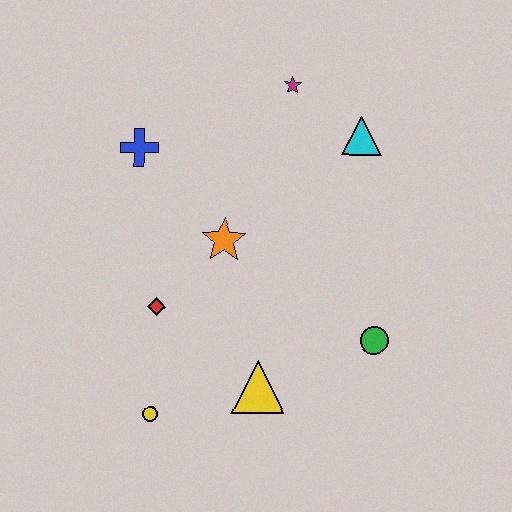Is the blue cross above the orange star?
Yes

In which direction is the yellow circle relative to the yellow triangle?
The yellow circle is to the left of the yellow triangle.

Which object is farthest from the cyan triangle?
The yellow circle is farthest from the cyan triangle.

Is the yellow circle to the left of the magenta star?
Yes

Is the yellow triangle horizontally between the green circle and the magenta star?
No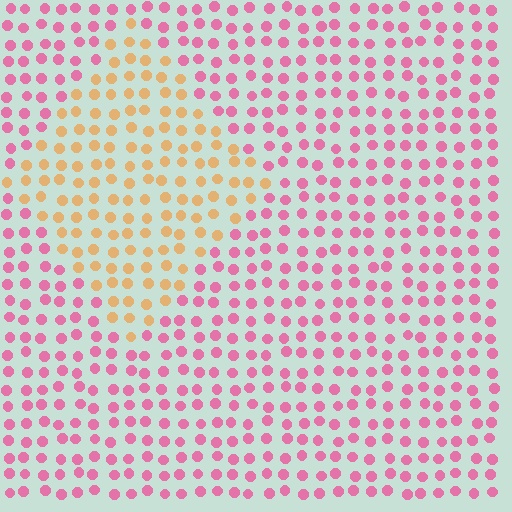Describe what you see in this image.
The image is filled with small pink elements in a uniform arrangement. A diamond-shaped region is visible where the elements are tinted to a slightly different hue, forming a subtle color boundary.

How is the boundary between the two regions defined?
The boundary is defined purely by a slight shift in hue (about 62 degrees). Spacing, size, and orientation are identical on both sides.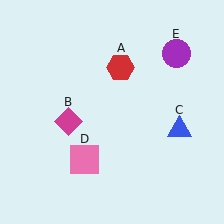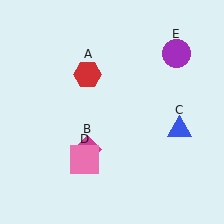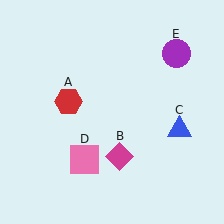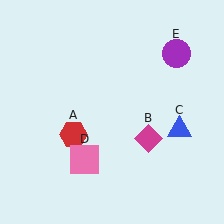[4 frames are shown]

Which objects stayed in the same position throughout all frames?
Blue triangle (object C) and pink square (object D) and purple circle (object E) remained stationary.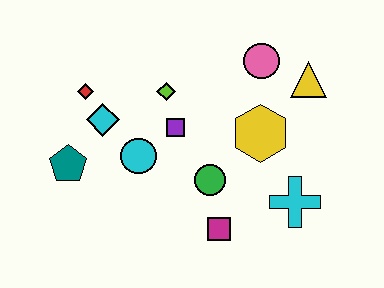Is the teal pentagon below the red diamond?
Yes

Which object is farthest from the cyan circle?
The yellow triangle is farthest from the cyan circle.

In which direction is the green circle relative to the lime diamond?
The green circle is below the lime diamond.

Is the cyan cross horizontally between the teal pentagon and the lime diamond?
No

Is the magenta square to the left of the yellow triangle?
Yes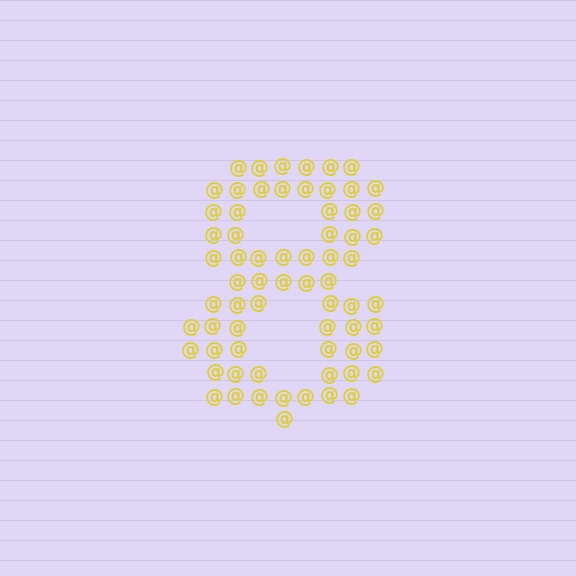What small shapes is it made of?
It is made of small at signs.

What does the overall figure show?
The overall figure shows the digit 8.